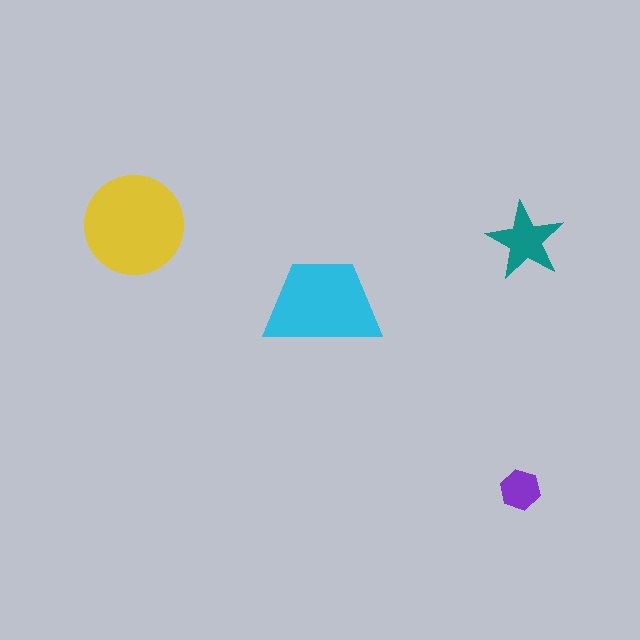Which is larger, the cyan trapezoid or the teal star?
The cyan trapezoid.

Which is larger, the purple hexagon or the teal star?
The teal star.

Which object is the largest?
The yellow circle.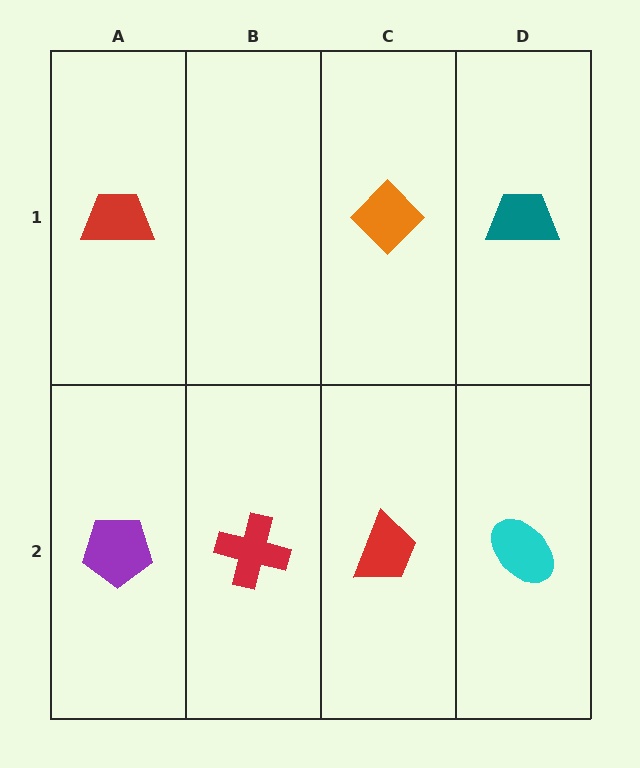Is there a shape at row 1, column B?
No, that cell is empty.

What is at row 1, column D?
A teal trapezoid.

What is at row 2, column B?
A red cross.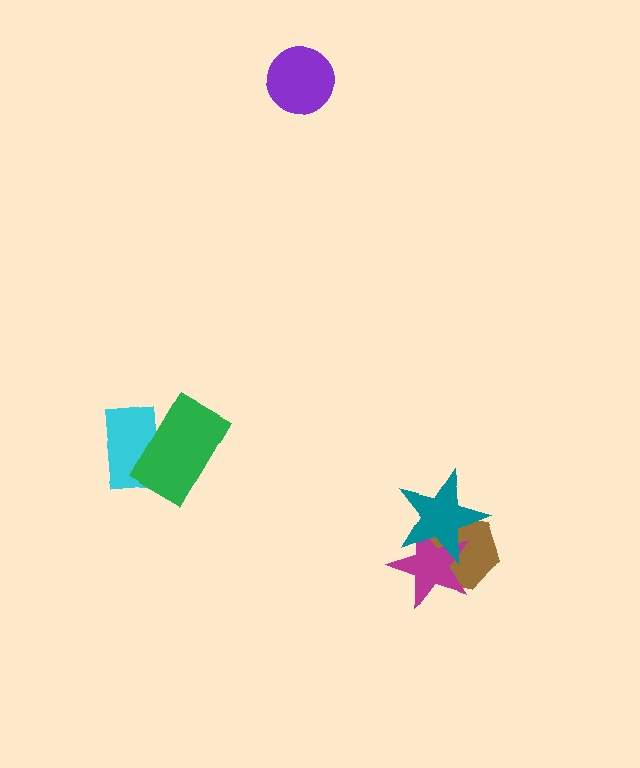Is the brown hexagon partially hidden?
Yes, it is partially covered by another shape.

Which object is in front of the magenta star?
The teal star is in front of the magenta star.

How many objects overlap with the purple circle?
0 objects overlap with the purple circle.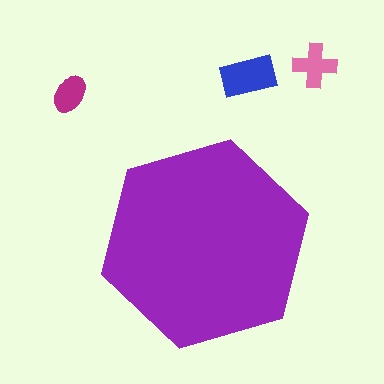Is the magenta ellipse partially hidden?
No, the magenta ellipse is fully visible.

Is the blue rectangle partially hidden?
No, the blue rectangle is fully visible.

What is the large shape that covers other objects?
A purple hexagon.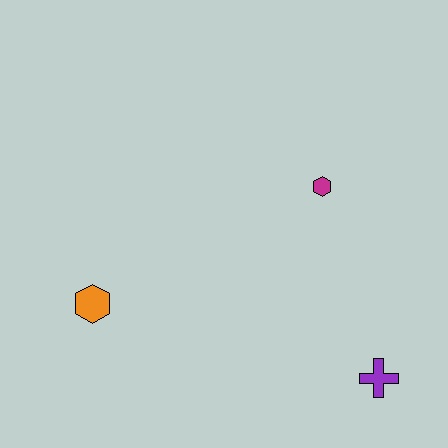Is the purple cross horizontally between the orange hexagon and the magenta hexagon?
No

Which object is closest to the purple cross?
The magenta hexagon is closest to the purple cross.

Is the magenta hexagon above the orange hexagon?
Yes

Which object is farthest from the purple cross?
The orange hexagon is farthest from the purple cross.